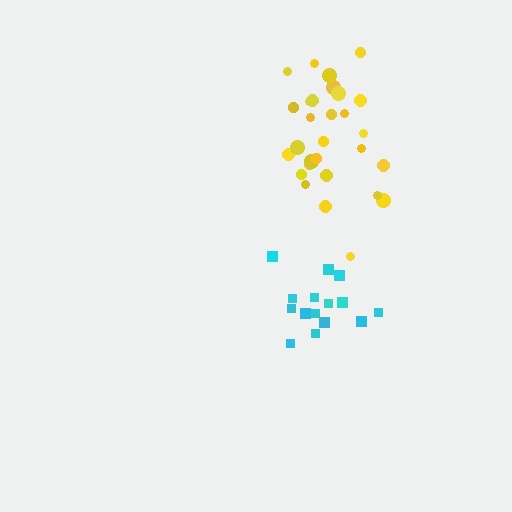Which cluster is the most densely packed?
Cyan.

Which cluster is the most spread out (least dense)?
Yellow.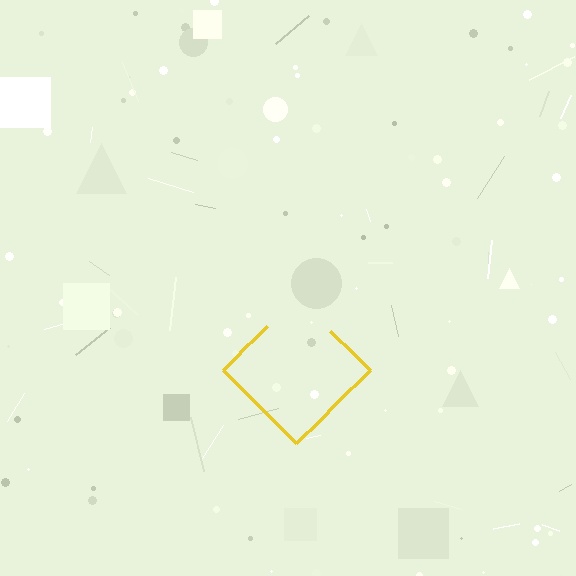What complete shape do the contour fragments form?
The contour fragments form a diamond.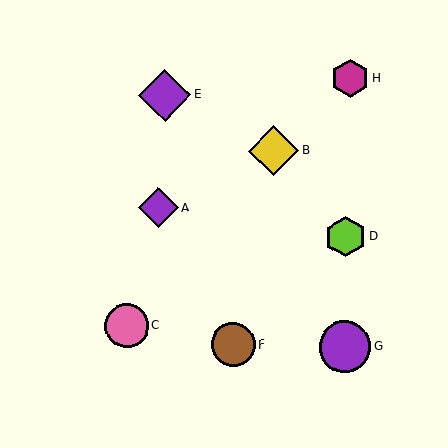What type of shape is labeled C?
Shape C is a pink circle.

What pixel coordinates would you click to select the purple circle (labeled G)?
Click at (345, 347) to select the purple circle G.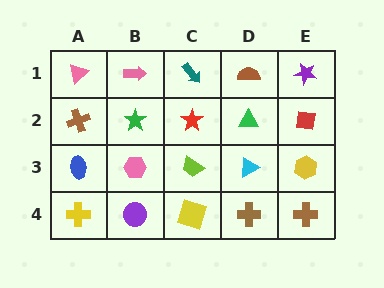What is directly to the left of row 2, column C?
A green star.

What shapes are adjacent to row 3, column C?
A red star (row 2, column C), a yellow square (row 4, column C), a pink hexagon (row 3, column B), a cyan triangle (row 3, column D).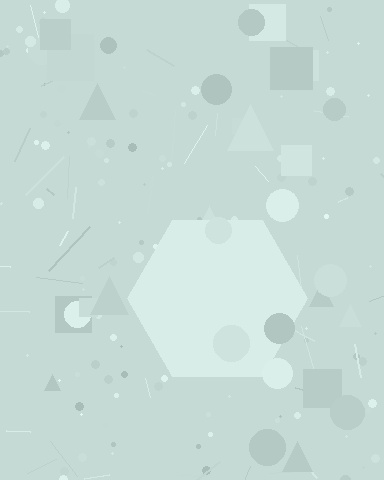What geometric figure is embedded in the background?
A hexagon is embedded in the background.